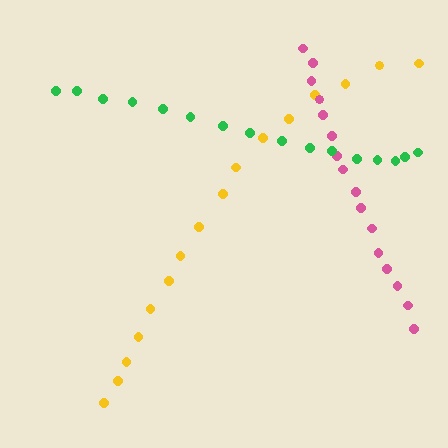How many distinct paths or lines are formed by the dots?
There are 3 distinct paths.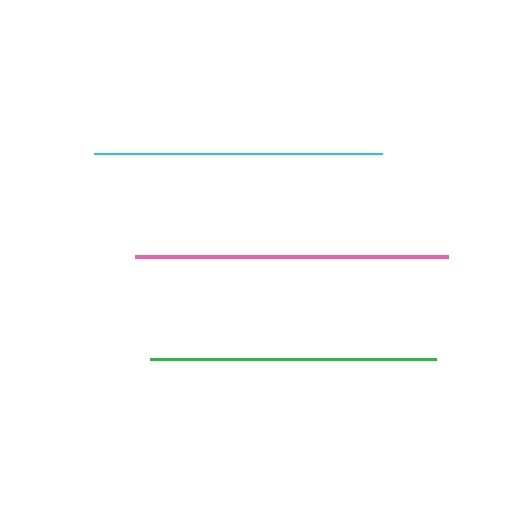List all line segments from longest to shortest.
From longest to shortest: pink, cyan, green.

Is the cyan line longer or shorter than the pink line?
The pink line is longer than the cyan line.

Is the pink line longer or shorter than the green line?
The pink line is longer than the green line.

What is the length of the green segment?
The green segment is approximately 285 pixels long.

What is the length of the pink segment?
The pink segment is approximately 312 pixels long.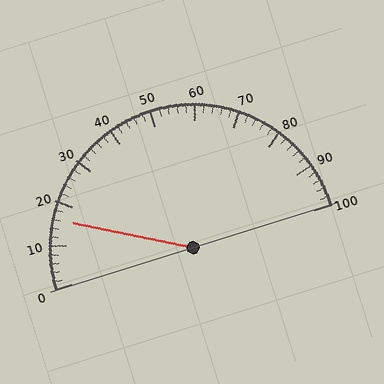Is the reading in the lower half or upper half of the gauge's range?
The reading is in the lower half of the range (0 to 100).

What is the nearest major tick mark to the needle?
The nearest major tick mark is 20.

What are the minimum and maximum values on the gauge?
The gauge ranges from 0 to 100.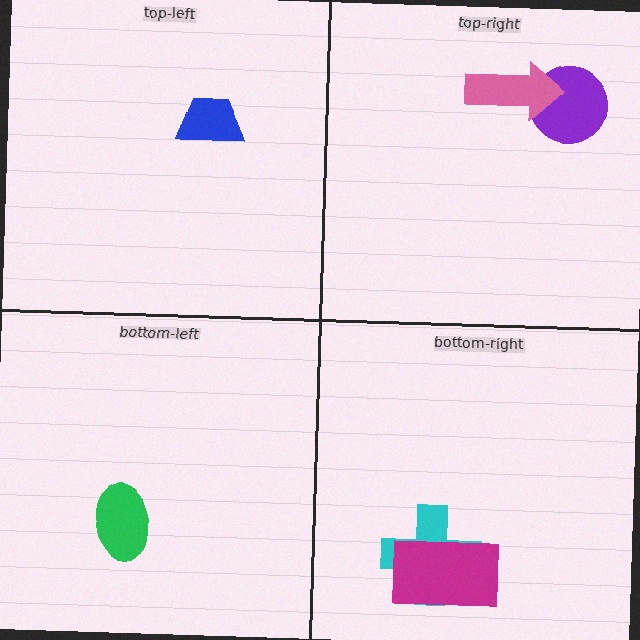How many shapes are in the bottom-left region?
1.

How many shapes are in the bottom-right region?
2.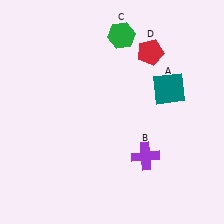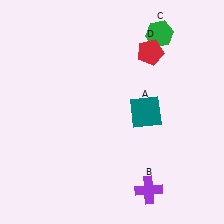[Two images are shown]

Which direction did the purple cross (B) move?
The purple cross (B) moved down.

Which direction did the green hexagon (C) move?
The green hexagon (C) moved right.